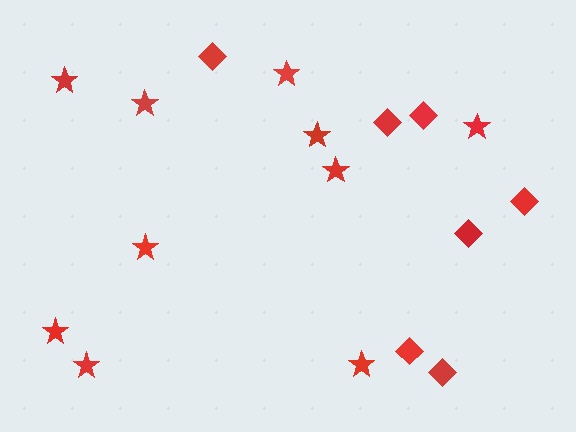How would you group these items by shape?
There are 2 groups: one group of stars (10) and one group of diamonds (7).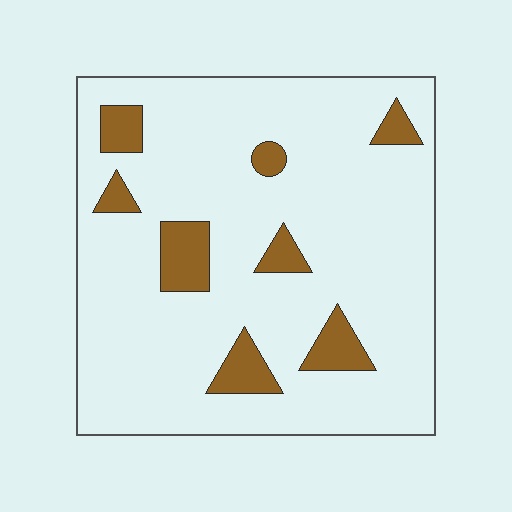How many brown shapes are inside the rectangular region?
8.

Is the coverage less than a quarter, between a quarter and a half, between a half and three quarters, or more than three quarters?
Less than a quarter.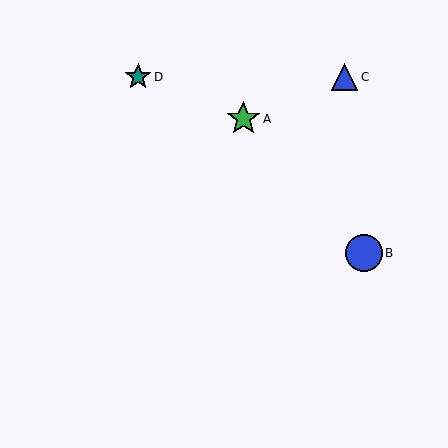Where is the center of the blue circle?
The center of the blue circle is at (364, 253).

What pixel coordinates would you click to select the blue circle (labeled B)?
Click at (364, 253) to select the blue circle B.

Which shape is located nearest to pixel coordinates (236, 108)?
The green star (labeled A) at (243, 119) is nearest to that location.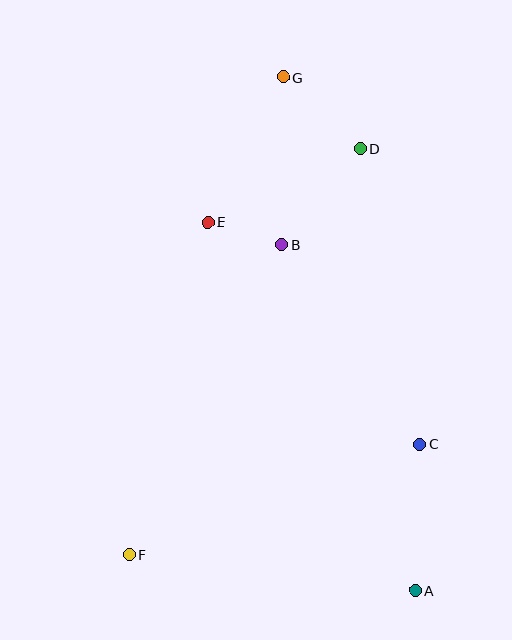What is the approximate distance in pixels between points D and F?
The distance between D and F is approximately 467 pixels.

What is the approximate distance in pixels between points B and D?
The distance between B and D is approximately 124 pixels.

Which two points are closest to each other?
Points B and E are closest to each other.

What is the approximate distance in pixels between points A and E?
The distance between A and E is approximately 422 pixels.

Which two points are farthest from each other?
Points A and G are farthest from each other.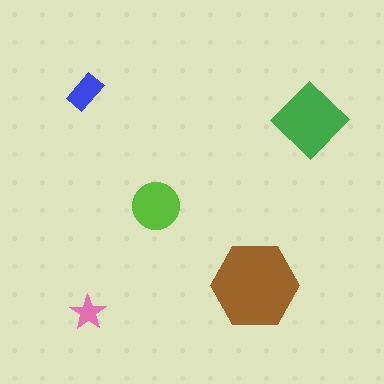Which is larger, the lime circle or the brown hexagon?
The brown hexagon.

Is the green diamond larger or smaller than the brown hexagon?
Smaller.